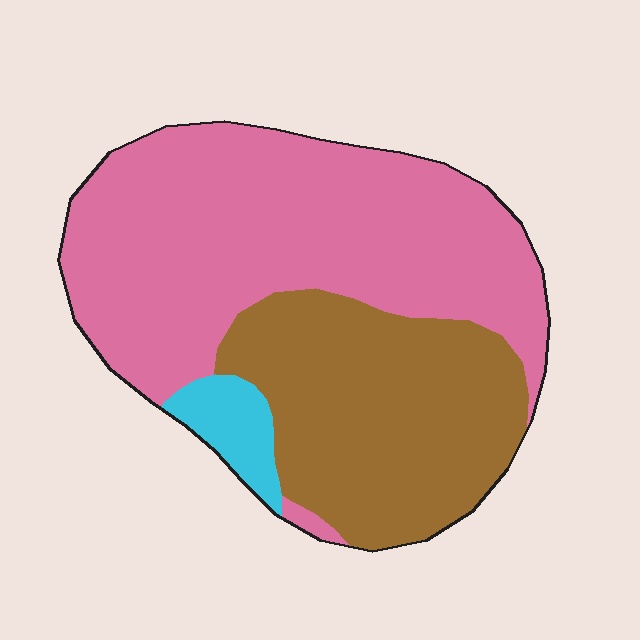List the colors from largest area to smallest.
From largest to smallest: pink, brown, cyan.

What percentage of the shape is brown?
Brown takes up between a third and a half of the shape.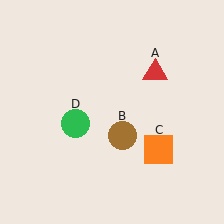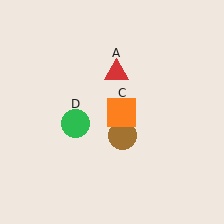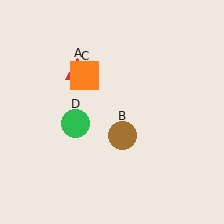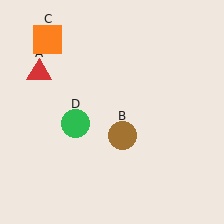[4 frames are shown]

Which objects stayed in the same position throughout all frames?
Brown circle (object B) and green circle (object D) remained stationary.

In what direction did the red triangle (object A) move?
The red triangle (object A) moved left.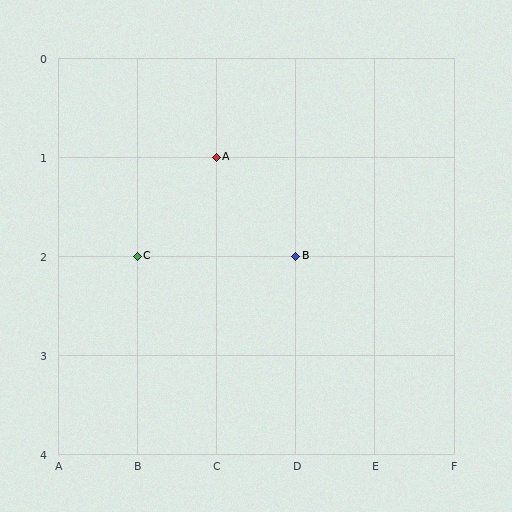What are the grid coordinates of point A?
Point A is at grid coordinates (C, 1).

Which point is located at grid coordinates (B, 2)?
Point C is at (B, 2).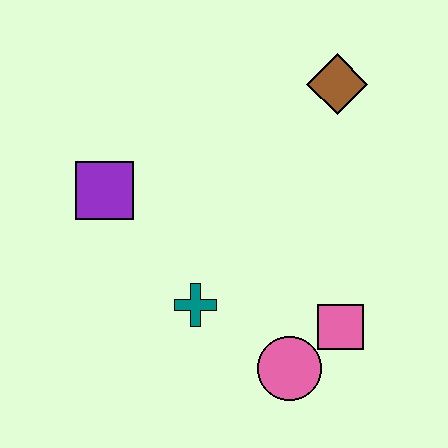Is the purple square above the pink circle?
Yes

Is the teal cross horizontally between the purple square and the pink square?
Yes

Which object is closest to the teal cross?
The pink circle is closest to the teal cross.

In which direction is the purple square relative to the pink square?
The purple square is to the left of the pink square.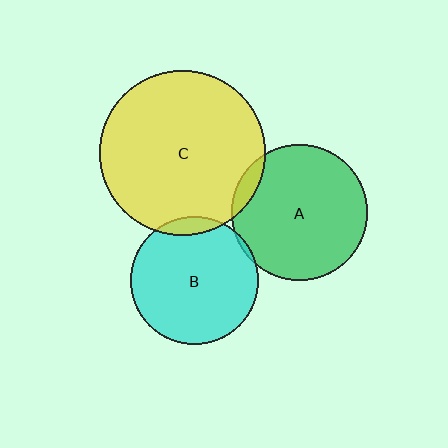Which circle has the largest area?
Circle C (yellow).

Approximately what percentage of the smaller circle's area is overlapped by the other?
Approximately 5%.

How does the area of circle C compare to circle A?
Approximately 1.5 times.